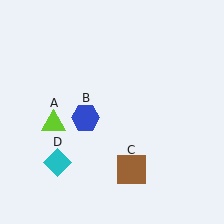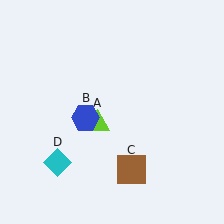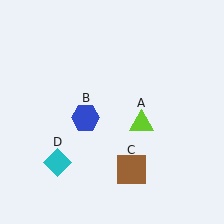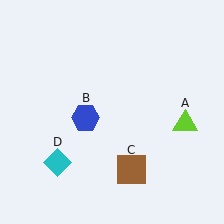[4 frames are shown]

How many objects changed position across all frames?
1 object changed position: lime triangle (object A).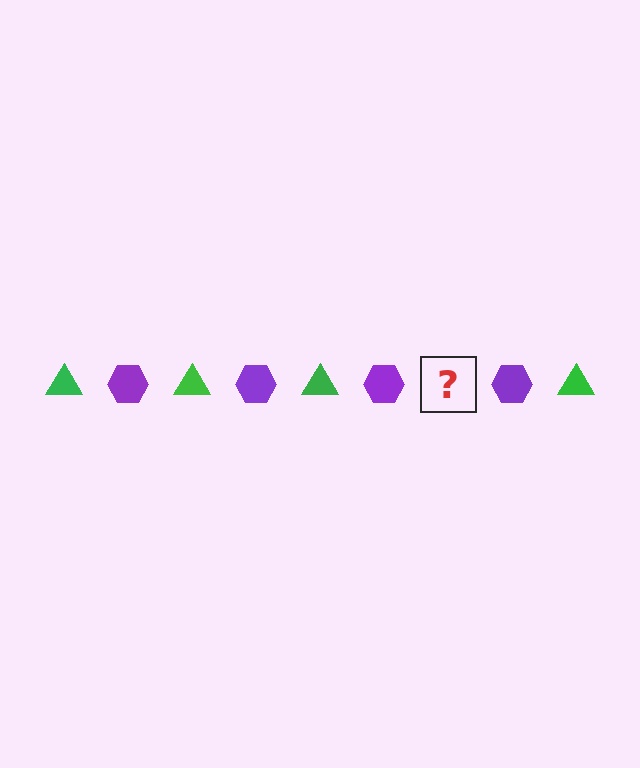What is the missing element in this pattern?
The missing element is a green triangle.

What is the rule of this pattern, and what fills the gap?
The rule is that the pattern alternates between green triangle and purple hexagon. The gap should be filled with a green triangle.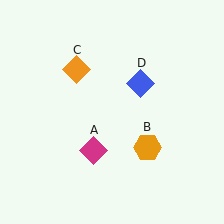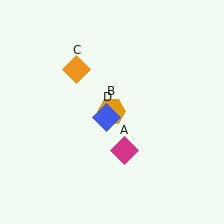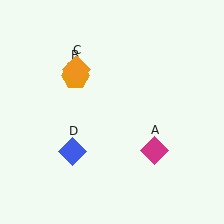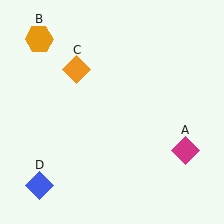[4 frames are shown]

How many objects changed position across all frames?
3 objects changed position: magenta diamond (object A), orange hexagon (object B), blue diamond (object D).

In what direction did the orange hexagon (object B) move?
The orange hexagon (object B) moved up and to the left.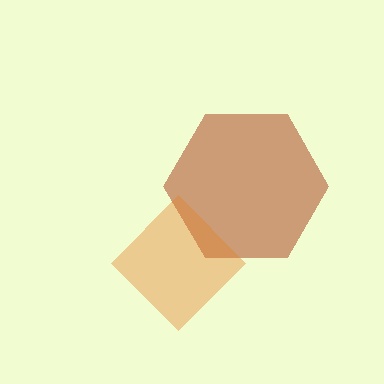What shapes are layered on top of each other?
The layered shapes are: a brown hexagon, an orange diamond.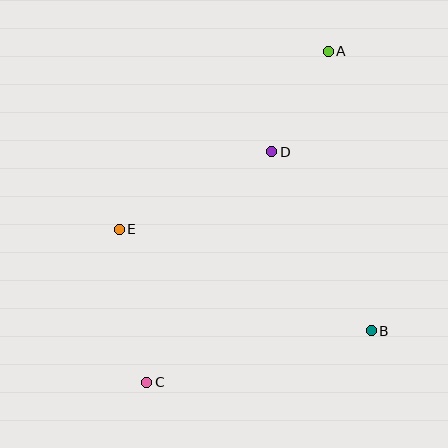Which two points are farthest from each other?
Points A and C are farthest from each other.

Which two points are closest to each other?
Points A and D are closest to each other.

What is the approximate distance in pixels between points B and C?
The distance between B and C is approximately 230 pixels.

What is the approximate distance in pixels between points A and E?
The distance between A and E is approximately 274 pixels.